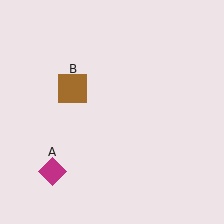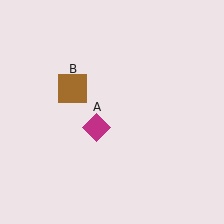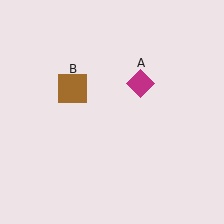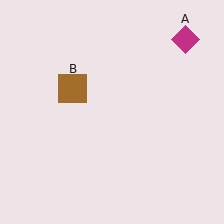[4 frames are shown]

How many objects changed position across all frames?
1 object changed position: magenta diamond (object A).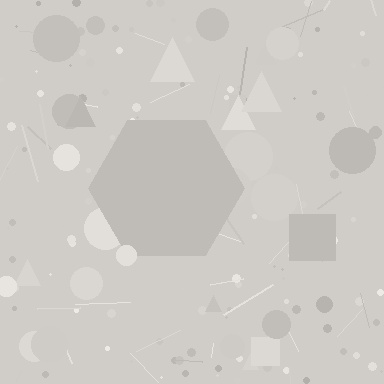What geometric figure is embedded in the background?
A hexagon is embedded in the background.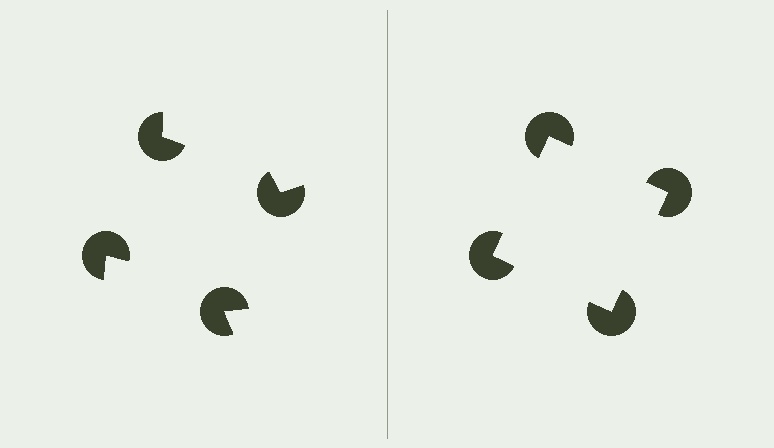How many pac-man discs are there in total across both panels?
8 — 4 on each side.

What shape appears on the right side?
An illusory square.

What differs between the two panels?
The pac-man discs are positioned identically on both sides; only the wedge orientations differ. On the right they align to a square; on the left they are misaligned.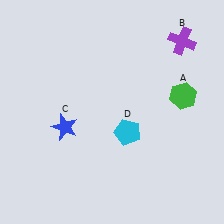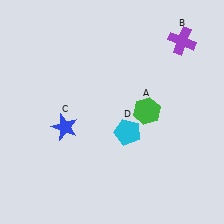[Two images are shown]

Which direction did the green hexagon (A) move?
The green hexagon (A) moved left.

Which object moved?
The green hexagon (A) moved left.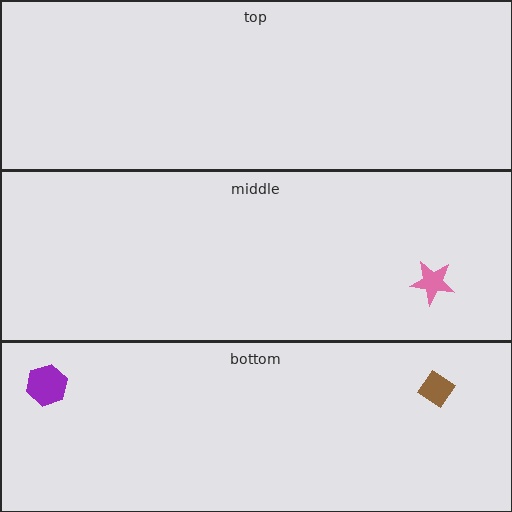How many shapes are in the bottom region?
2.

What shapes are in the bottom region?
The brown diamond, the purple hexagon.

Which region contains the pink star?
The middle region.